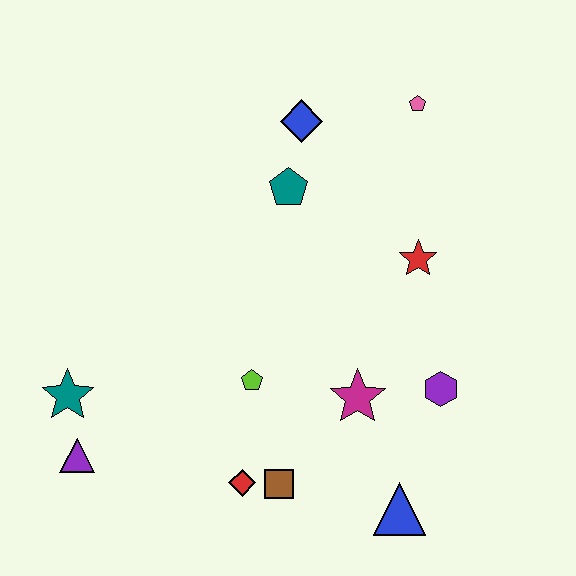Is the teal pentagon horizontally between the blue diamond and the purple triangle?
Yes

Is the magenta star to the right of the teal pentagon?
Yes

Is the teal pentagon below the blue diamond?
Yes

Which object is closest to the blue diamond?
The teal pentagon is closest to the blue diamond.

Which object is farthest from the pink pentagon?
The purple triangle is farthest from the pink pentagon.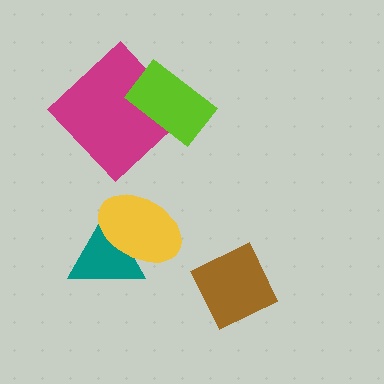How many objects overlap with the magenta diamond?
1 object overlaps with the magenta diamond.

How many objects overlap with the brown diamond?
0 objects overlap with the brown diamond.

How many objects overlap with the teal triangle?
1 object overlaps with the teal triangle.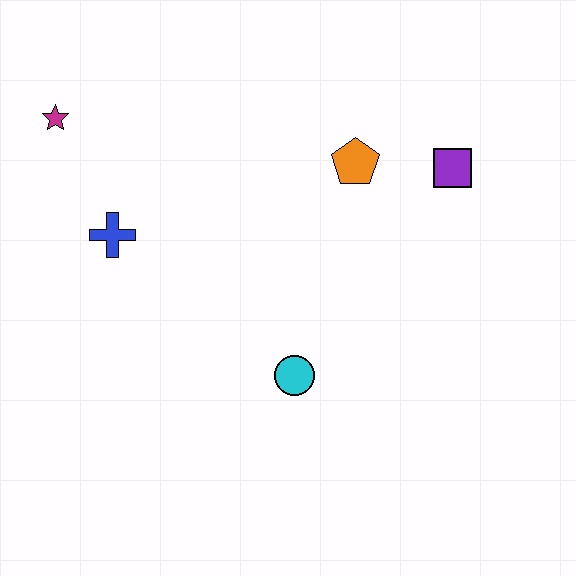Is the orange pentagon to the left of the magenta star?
No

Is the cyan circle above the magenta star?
No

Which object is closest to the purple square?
The orange pentagon is closest to the purple square.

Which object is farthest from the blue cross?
The purple square is farthest from the blue cross.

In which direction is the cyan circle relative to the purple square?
The cyan circle is below the purple square.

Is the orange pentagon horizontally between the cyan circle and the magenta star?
No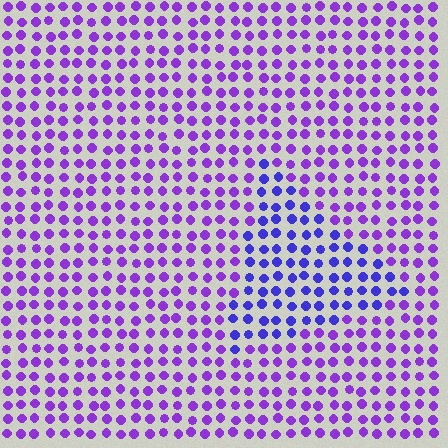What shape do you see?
I see a triangle.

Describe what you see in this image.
The image is filled with small purple elements in a uniform arrangement. A triangle-shaped region is visible where the elements are tinted to a slightly different hue, forming a subtle color boundary.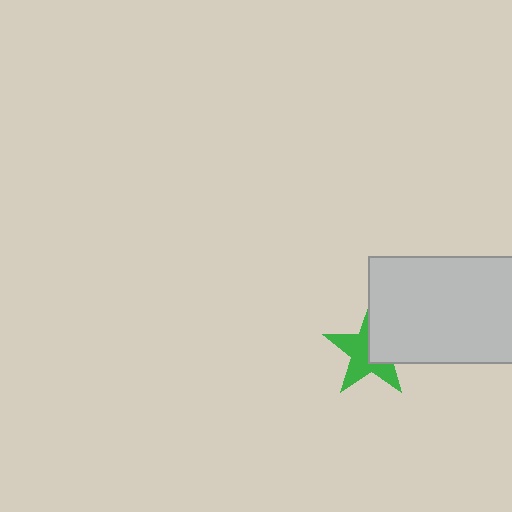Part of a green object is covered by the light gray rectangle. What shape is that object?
It is a star.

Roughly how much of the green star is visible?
About half of it is visible (roughly 57%).